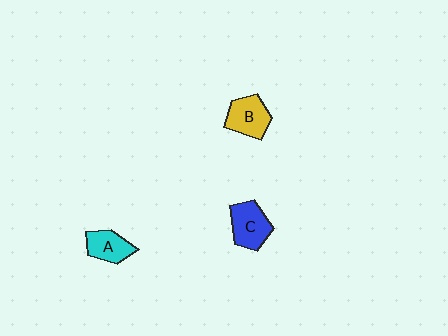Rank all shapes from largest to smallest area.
From largest to smallest: C (blue), B (yellow), A (cyan).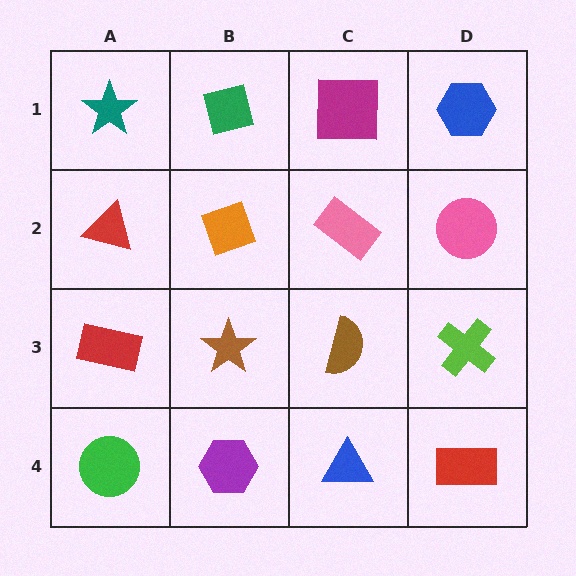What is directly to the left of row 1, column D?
A magenta square.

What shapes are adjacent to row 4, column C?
A brown semicircle (row 3, column C), a purple hexagon (row 4, column B), a red rectangle (row 4, column D).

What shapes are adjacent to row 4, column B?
A brown star (row 3, column B), a green circle (row 4, column A), a blue triangle (row 4, column C).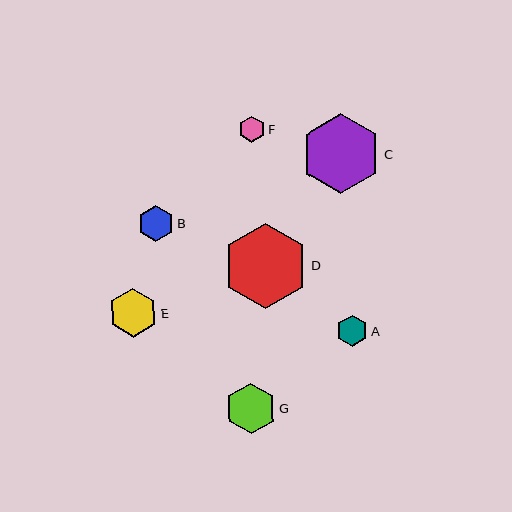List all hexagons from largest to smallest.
From largest to smallest: D, C, G, E, B, A, F.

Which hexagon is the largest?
Hexagon D is the largest with a size of approximately 85 pixels.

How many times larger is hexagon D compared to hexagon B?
Hexagon D is approximately 2.3 times the size of hexagon B.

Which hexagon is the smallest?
Hexagon F is the smallest with a size of approximately 26 pixels.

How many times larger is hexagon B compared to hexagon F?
Hexagon B is approximately 1.4 times the size of hexagon F.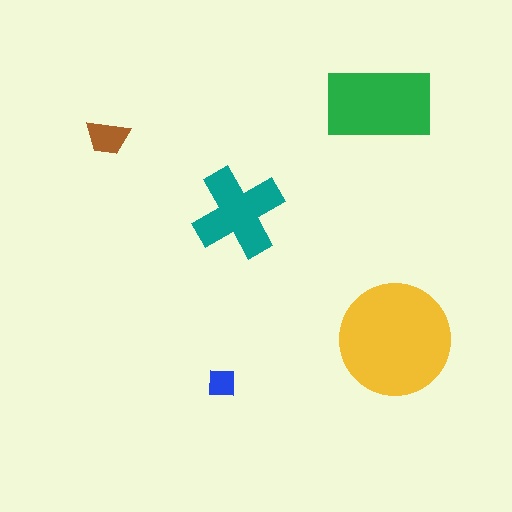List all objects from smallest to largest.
The blue square, the brown trapezoid, the teal cross, the green rectangle, the yellow circle.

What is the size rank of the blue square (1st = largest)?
5th.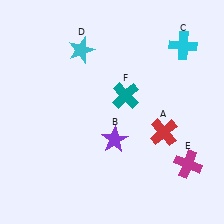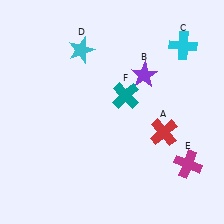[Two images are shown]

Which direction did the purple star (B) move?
The purple star (B) moved up.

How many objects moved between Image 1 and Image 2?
1 object moved between the two images.